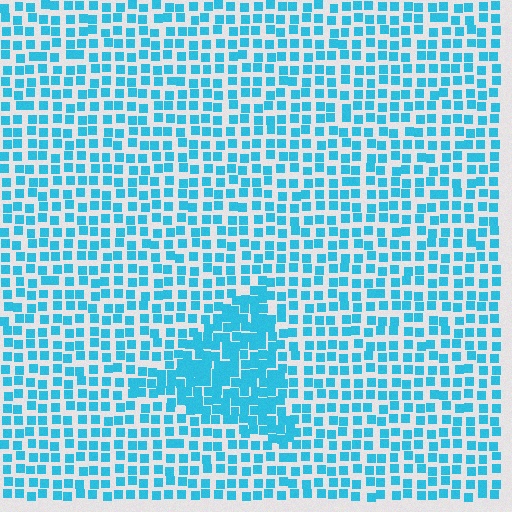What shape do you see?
I see a triangle.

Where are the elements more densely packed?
The elements are more densely packed inside the triangle boundary.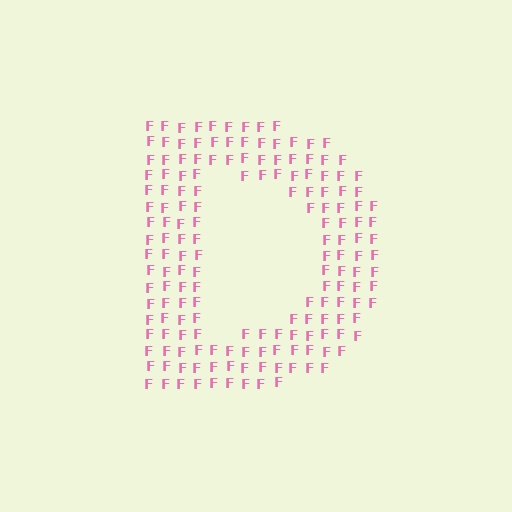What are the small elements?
The small elements are letter F's.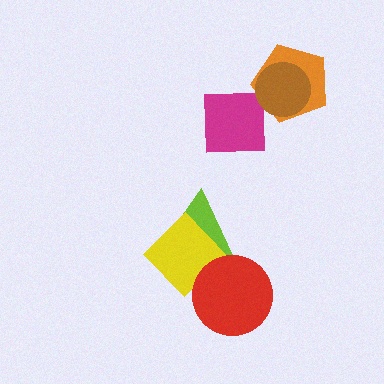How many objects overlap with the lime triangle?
2 objects overlap with the lime triangle.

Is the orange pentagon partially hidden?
Yes, it is partially covered by another shape.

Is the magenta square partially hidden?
No, no other shape covers it.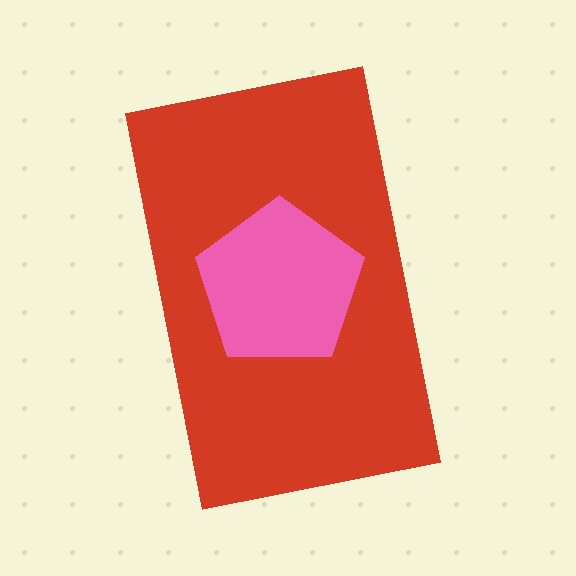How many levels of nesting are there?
2.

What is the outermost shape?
The red rectangle.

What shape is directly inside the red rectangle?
The pink pentagon.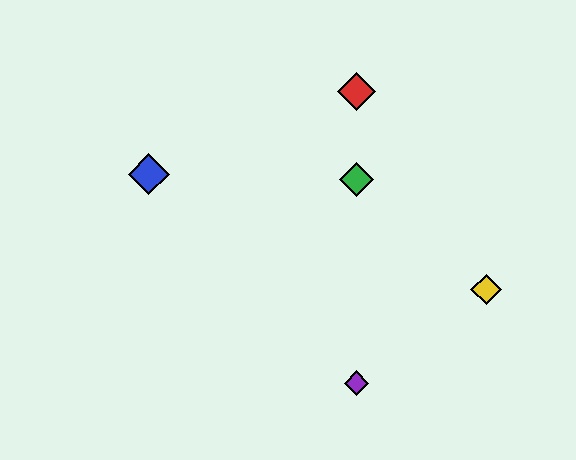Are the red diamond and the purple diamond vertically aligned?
Yes, both are at x≈356.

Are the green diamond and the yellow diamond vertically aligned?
No, the green diamond is at x≈356 and the yellow diamond is at x≈486.